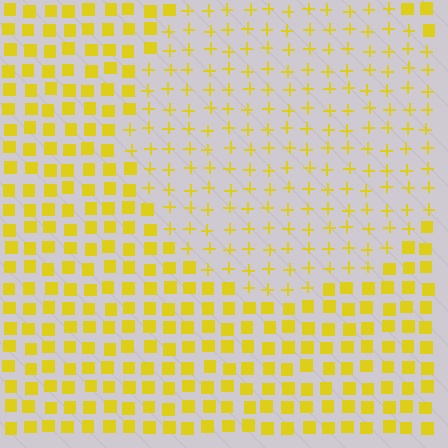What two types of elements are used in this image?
The image uses plus signs inside the circle region and squares outside it.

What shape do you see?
I see a circle.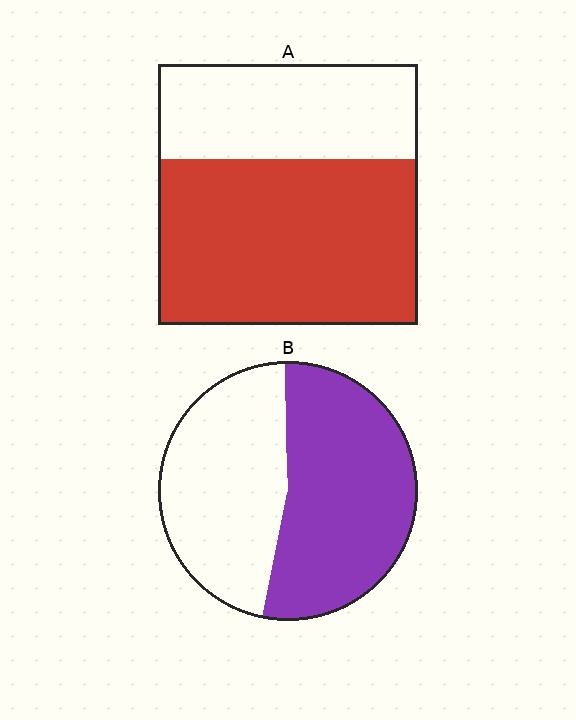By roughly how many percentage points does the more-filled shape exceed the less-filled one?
By roughly 10 percentage points (A over B).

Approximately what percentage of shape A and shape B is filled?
A is approximately 65% and B is approximately 55%.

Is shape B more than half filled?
Roughly half.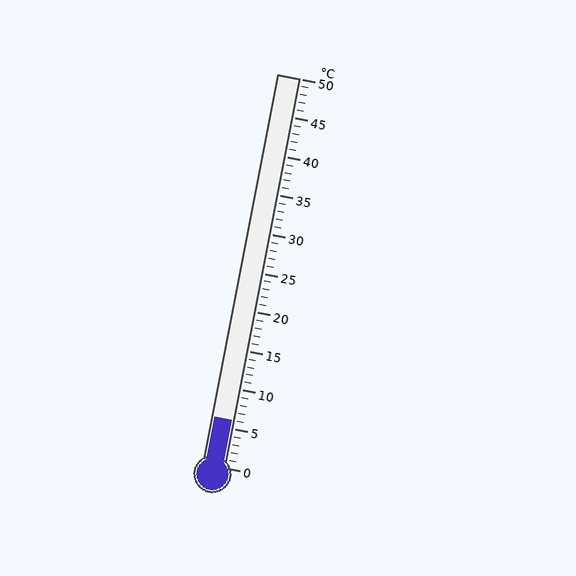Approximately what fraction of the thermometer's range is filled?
The thermometer is filled to approximately 10% of its range.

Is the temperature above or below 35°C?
The temperature is below 35°C.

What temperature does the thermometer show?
The thermometer shows approximately 6°C.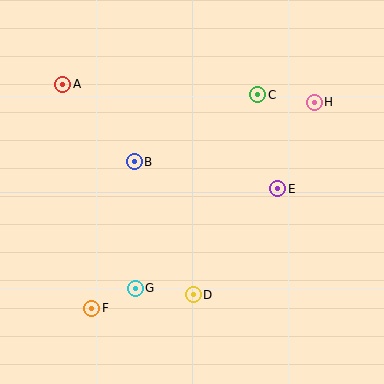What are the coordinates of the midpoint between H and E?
The midpoint between H and E is at (296, 145).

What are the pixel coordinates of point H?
Point H is at (314, 102).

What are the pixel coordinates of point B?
Point B is at (134, 162).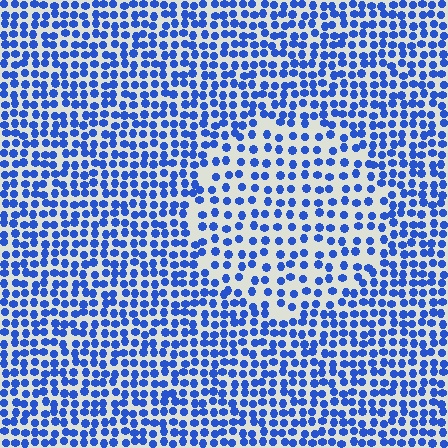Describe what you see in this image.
The image contains small blue elements arranged at two different densities. A circle-shaped region is visible where the elements are less densely packed than the surrounding area.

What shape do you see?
I see a circle.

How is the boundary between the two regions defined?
The boundary is defined by a change in element density (approximately 1.7x ratio). All elements are the same color, size, and shape.